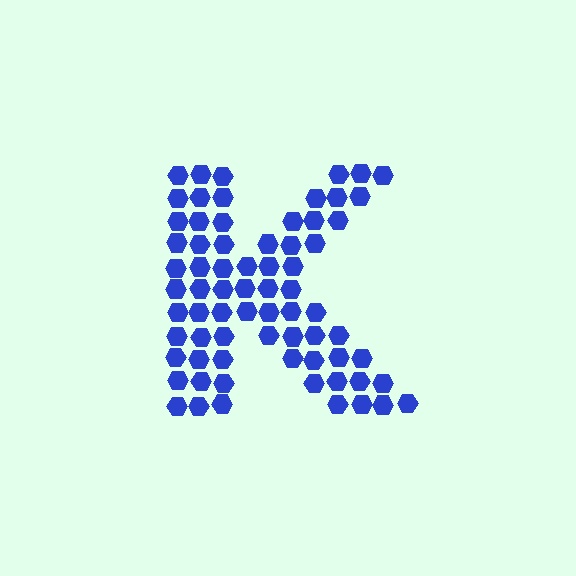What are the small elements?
The small elements are hexagons.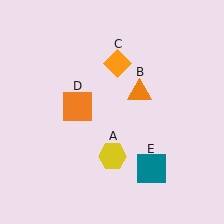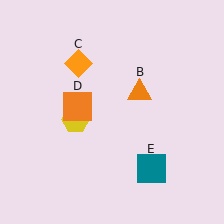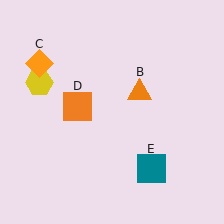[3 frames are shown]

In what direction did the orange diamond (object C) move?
The orange diamond (object C) moved left.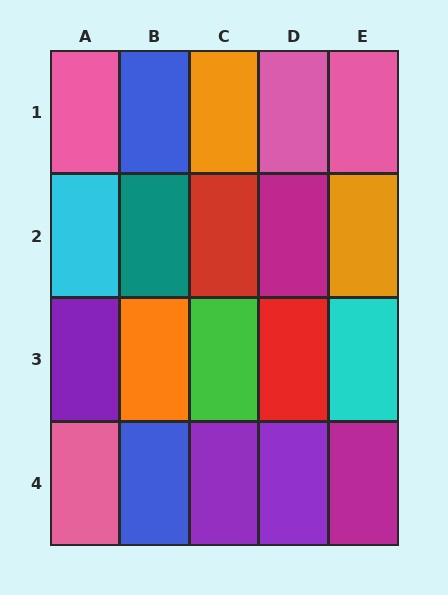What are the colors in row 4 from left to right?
Pink, blue, purple, purple, magenta.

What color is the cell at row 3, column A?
Purple.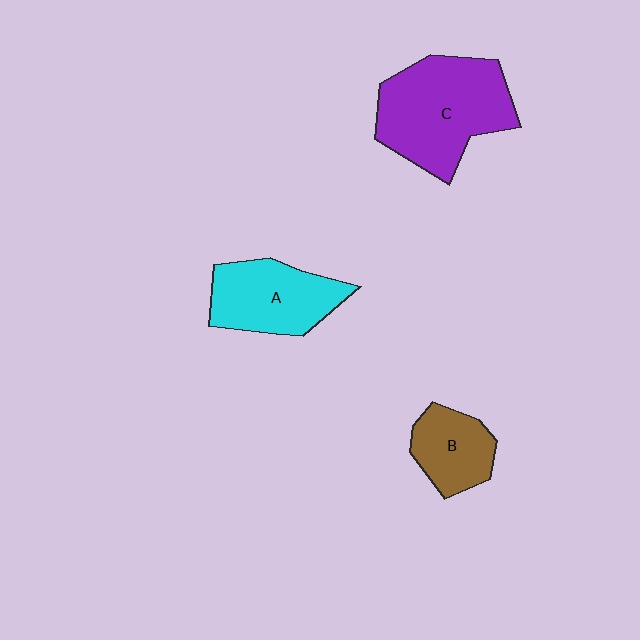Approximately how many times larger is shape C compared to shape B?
Approximately 2.1 times.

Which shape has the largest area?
Shape C (purple).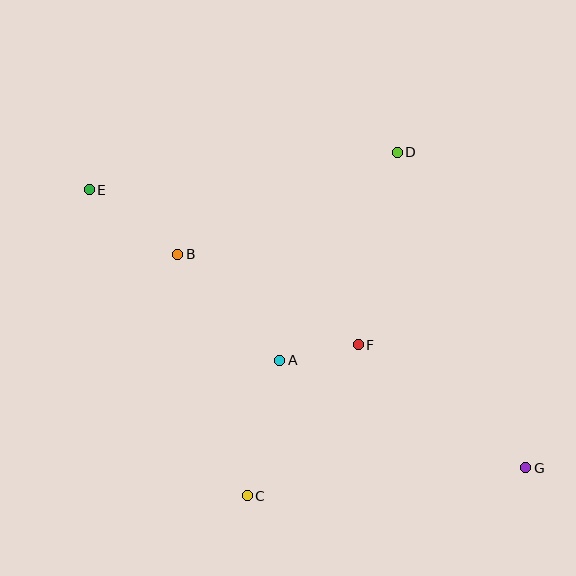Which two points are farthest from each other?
Points E and G are farthest from each other.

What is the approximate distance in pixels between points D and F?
The distance between D and F is approximately 196 pixels.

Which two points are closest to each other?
Points A and F are closest to each other.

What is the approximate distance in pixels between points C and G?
The distance between C and G is approximately 280 pixels.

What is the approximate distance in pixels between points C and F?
The distance between C and F is approximately 187 pixels.